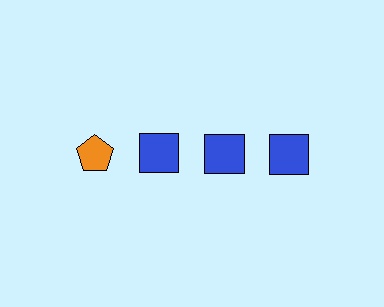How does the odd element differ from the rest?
It differs in both color (orange instead of blue) and shape (pentagon instead of square).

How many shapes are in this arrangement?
There are 4 shapes arranged in a grid pattern.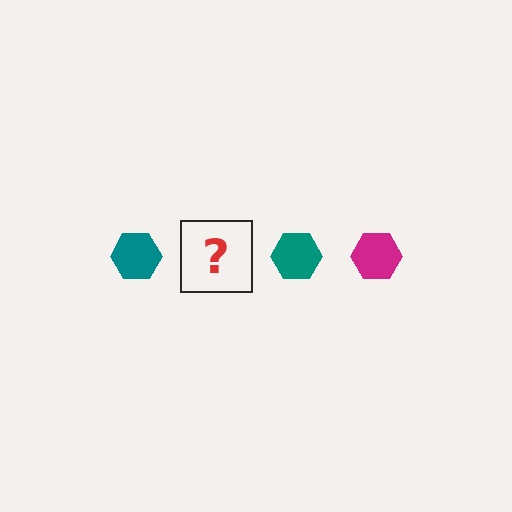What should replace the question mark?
The question mark should be replaced with a magenta hexagon.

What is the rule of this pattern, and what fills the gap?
The rule is that the pattern cycles through teal, magenta hexagons. The gap should be filled with a magenta hexagon.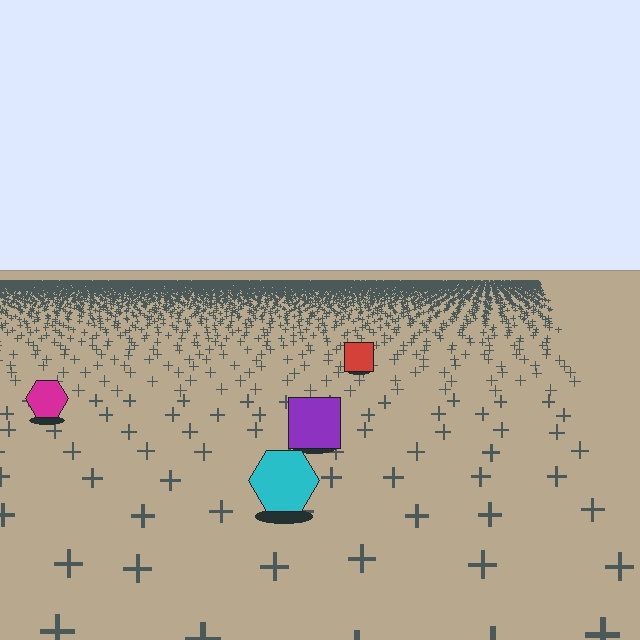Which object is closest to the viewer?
The cyan hexagon is closest. The texture marks near it are larger and more spread out.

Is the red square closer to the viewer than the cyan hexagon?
No. The cyan hexagon is closer — you can tell from the texture gradient: the ground texture is coarser near it.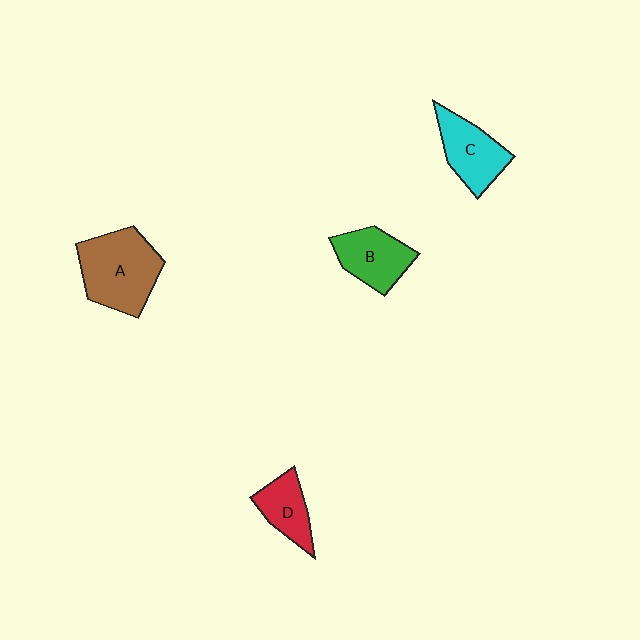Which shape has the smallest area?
Shape D (red).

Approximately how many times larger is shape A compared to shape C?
Approximately 1.5 times.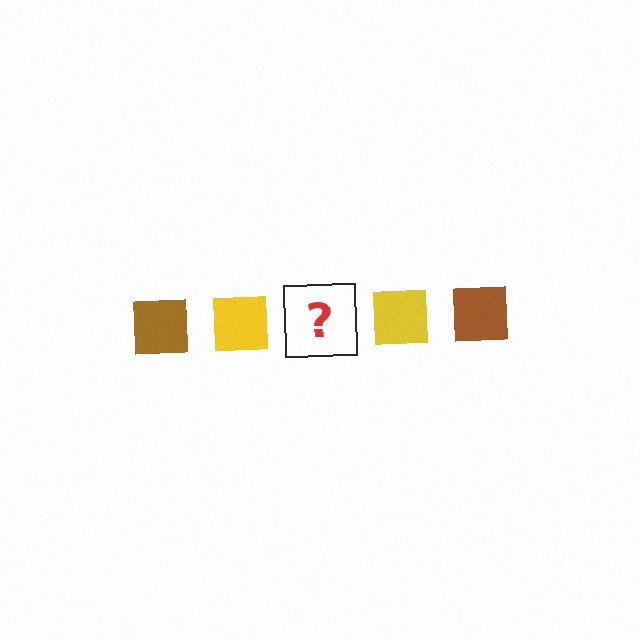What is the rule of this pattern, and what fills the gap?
The rule is that the pattern cycles through brown, yellow squares. The gap should be filled with a brown square.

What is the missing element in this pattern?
The missing element is a brown square.